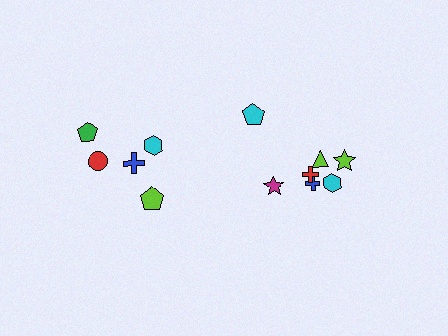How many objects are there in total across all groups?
There are 12 objects.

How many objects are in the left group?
There are 5 objects.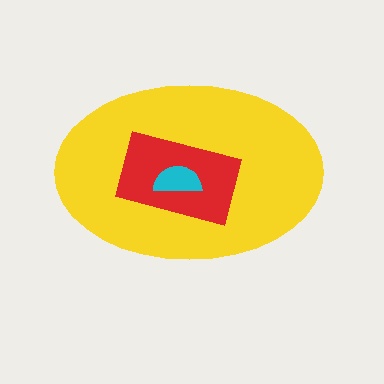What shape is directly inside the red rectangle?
The cyan semicircle.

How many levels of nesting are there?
3.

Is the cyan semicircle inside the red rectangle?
Yes.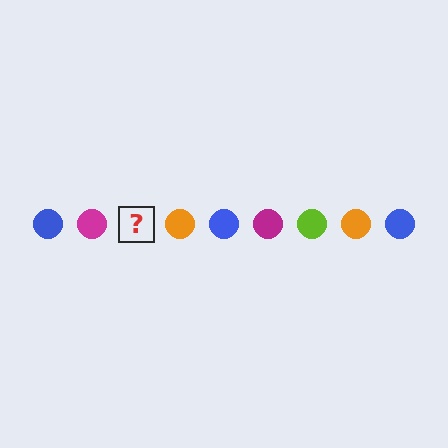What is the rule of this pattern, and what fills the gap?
The rule is that the pattern cycles through blue, magenta, lime, orange circles. The gap should be filled with a lime circle.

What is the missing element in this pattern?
The missing element is a lime circle.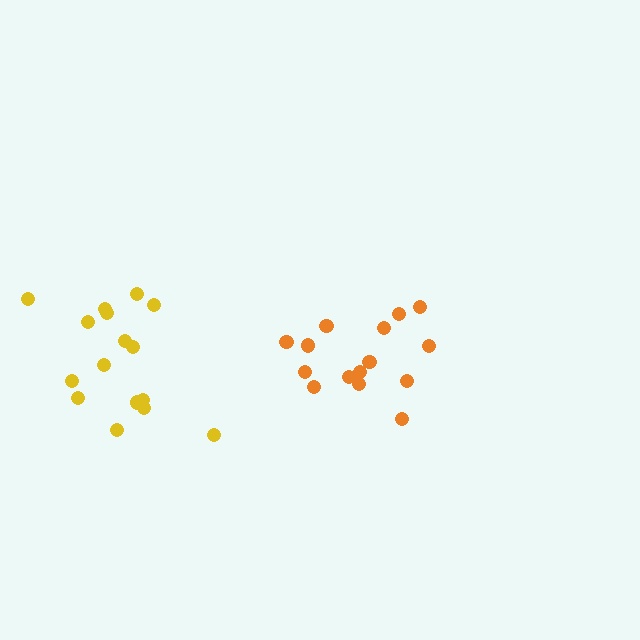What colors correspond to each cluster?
The clusters are colored: orange, yellow.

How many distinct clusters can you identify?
There are 2 distinct clusters.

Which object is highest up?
The orange cluster is topmost.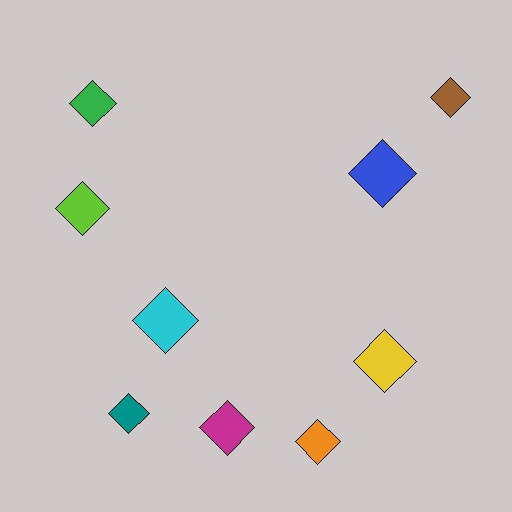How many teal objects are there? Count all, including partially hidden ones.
There is 1 teal object.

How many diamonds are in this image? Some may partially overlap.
There are 9 diamonds.